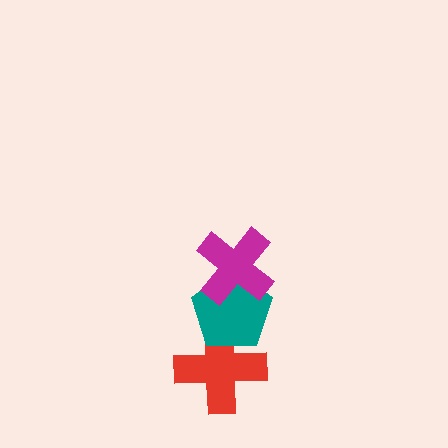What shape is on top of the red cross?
The teal pentagon is on top of the red cross.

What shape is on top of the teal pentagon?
The magenta cross is on top of the teal pentagon.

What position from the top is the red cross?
The red cross is 3rd from the top.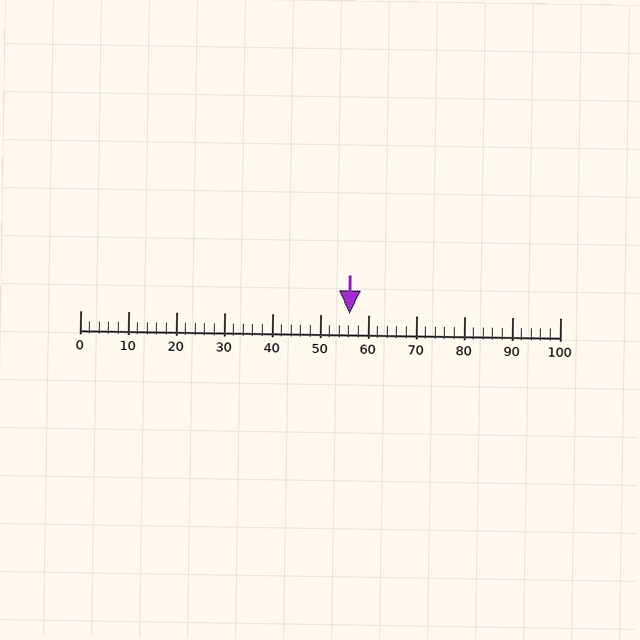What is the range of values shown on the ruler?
The ruler shows values from 0 to 100.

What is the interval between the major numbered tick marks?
The major tick marks are spaced 10 units apart.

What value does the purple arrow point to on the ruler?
The purple arrow points to approximately 56.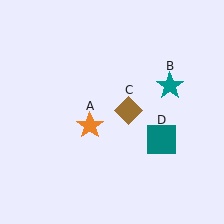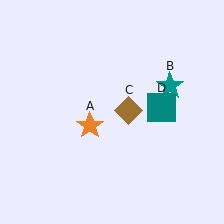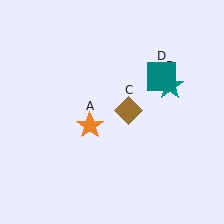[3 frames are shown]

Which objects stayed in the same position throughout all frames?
Orange star (object A) and teal star (object B) and brown diamond (object C) remained stationary.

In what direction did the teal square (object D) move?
The teal square (object D) moved up.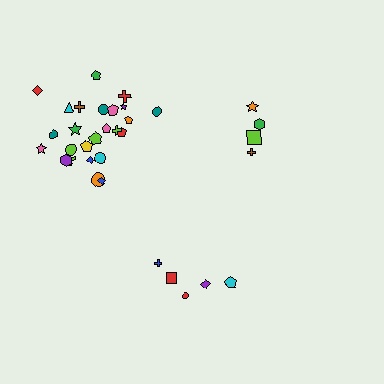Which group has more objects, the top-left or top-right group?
The top-left group.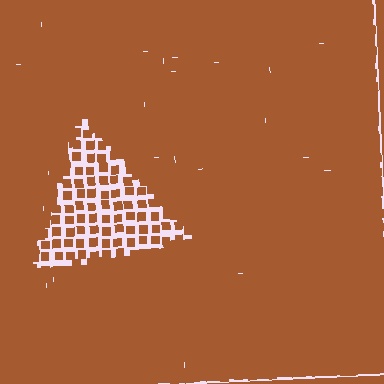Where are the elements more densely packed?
The elements are more densely packed outside the triangle boundary.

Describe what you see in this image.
The image contains small brown elements arranged at two different densities. A triangle-shaped region is visible where the elements are less densely packed than the surrounding area.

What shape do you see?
I see a triangle.